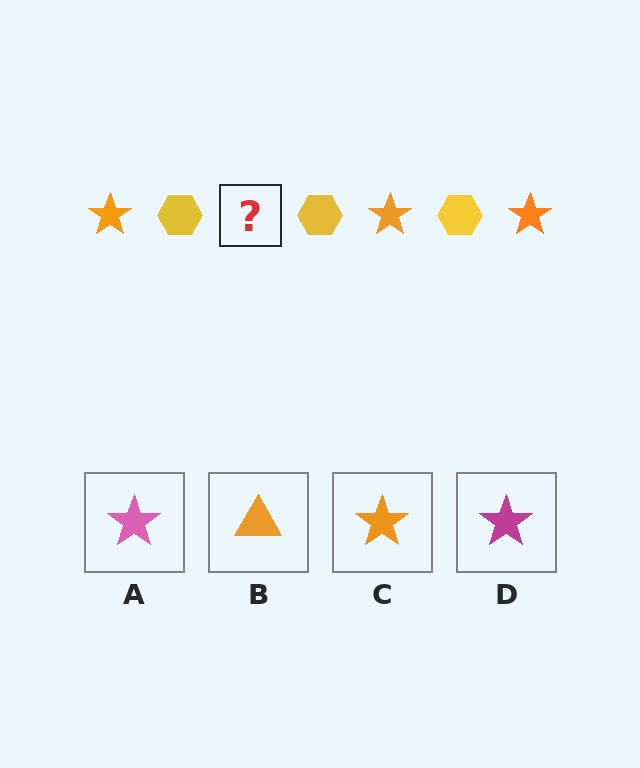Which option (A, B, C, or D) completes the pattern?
C.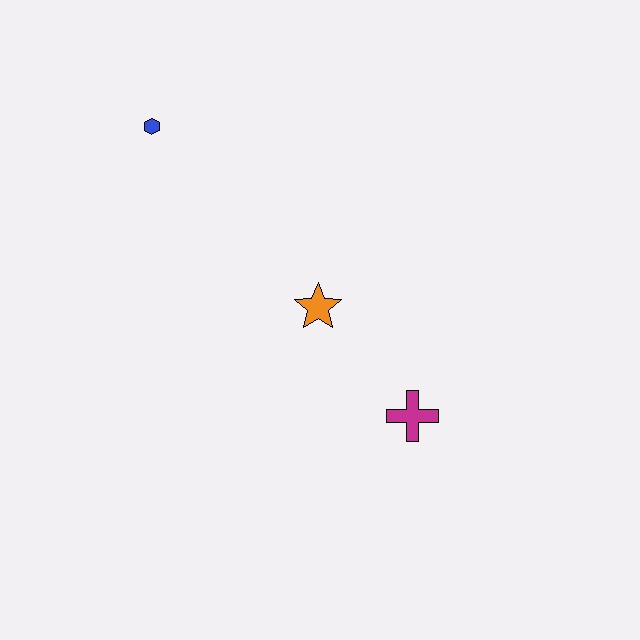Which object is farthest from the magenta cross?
The blue hexagon is farthest from the magenta cross.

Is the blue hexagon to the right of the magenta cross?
No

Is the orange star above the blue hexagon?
No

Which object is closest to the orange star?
The magenta cross is closest to the orange star.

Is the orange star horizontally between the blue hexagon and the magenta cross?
Yes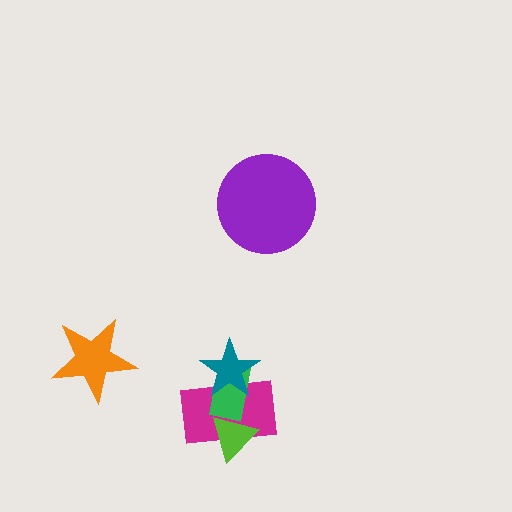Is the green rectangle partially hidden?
Yes, it is partially covered by another shape.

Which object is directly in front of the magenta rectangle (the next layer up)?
The green rectangle is directly in front of the magenta rectangle.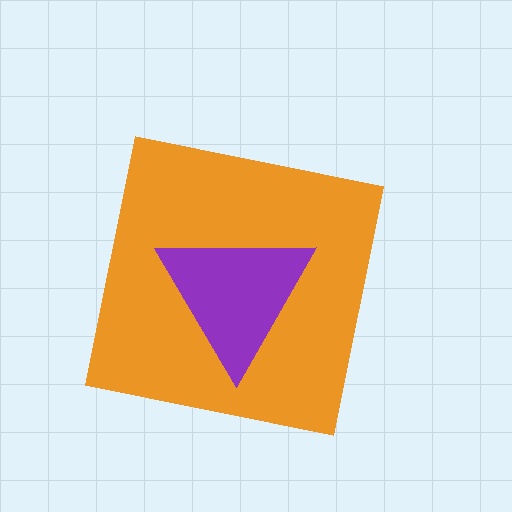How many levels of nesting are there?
2.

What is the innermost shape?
The purple triangle.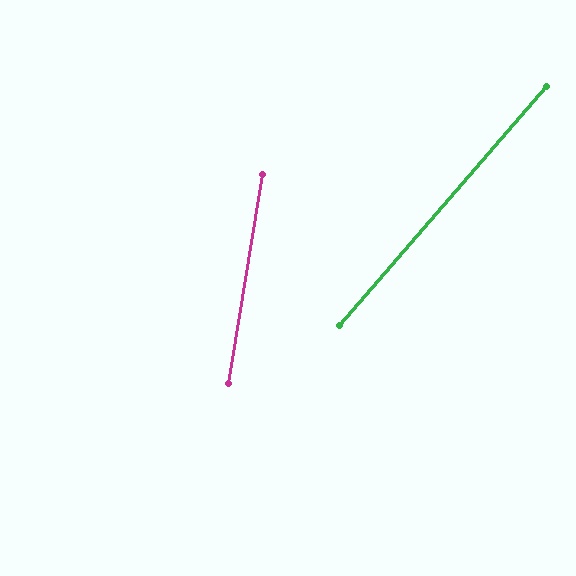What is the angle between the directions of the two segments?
Approximately 32 degrees.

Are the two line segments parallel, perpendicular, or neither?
Neither parallel nor perpendicular — they differ by about 32°.